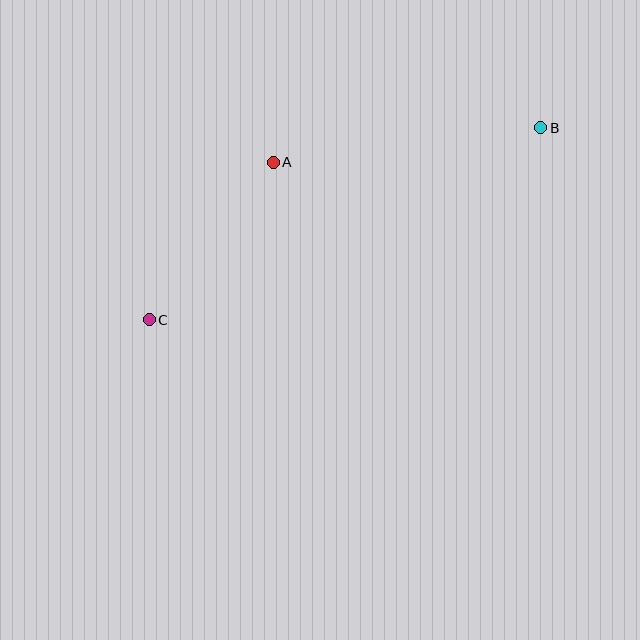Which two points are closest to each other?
Points A and C are closest to each other.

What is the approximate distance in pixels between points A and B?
The distance between A and B is approximately 270 pixels.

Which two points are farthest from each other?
Points B and C are farthest from each other.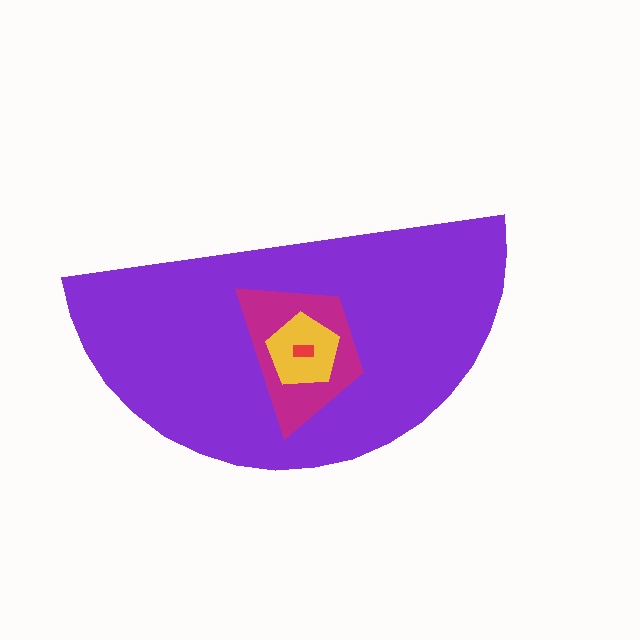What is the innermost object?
The red rectangle.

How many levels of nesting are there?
4.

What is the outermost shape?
The purple semicircle.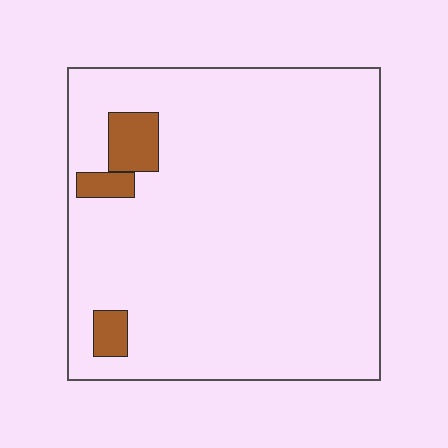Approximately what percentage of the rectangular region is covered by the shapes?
Approximately 5%.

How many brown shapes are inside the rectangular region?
3.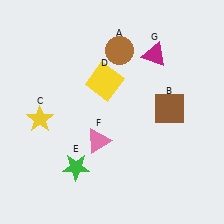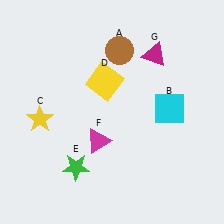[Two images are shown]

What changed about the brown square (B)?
In Image 1, B is brown. In Image 2, it changed to cyan.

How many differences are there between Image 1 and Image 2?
There are 2 differences between the two images.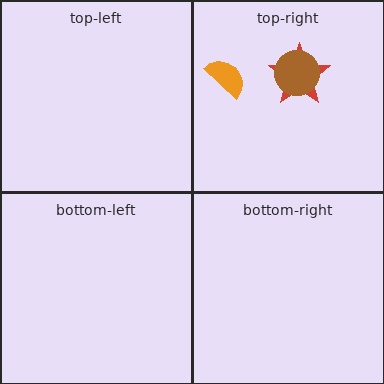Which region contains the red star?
The top-right region.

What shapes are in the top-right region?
The red star, the orange semicircle, the brown circle.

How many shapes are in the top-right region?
3.